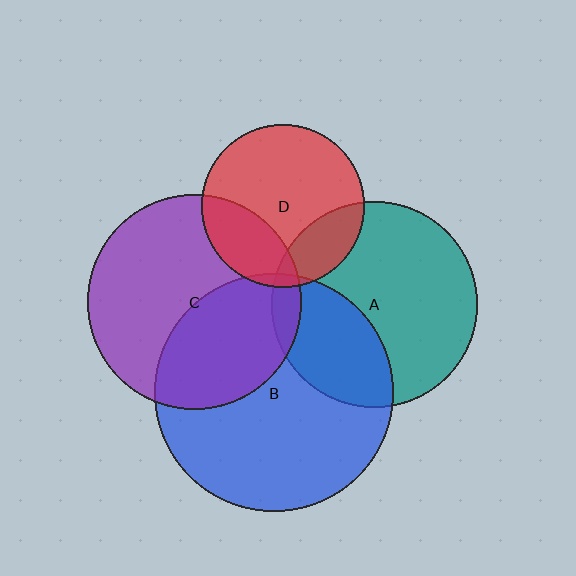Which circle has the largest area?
Circle B (blue).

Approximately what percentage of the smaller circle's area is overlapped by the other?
Approximately 5%.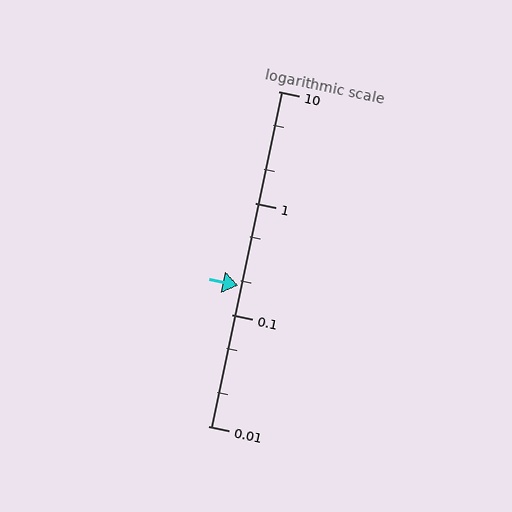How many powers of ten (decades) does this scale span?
The scale spans 3 decades, from 0.01 to 10.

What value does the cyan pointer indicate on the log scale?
The pointer indicates approximately 0.18.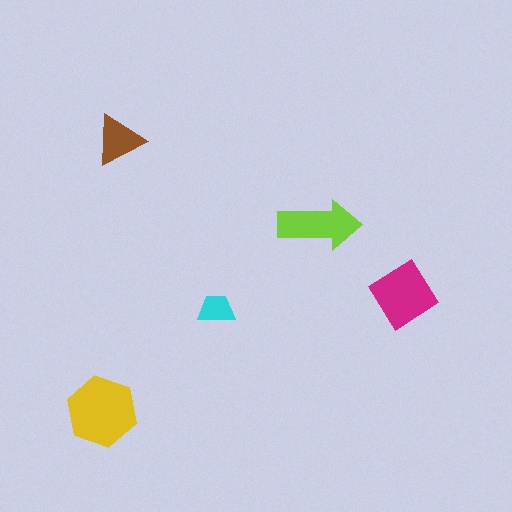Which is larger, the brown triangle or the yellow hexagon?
The yellow hexagon.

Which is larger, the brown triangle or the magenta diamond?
The magenta diamond.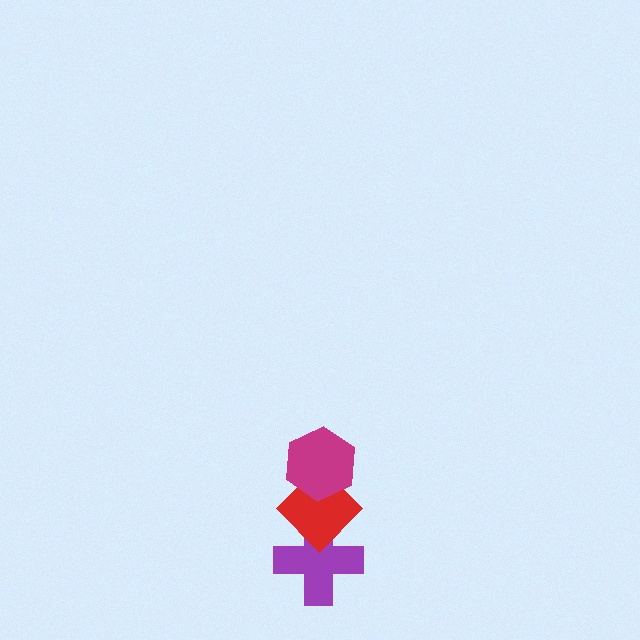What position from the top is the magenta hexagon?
The magenta hexagon is 1st from the top.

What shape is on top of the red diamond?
The magenta hexagon is on top of the red diamond.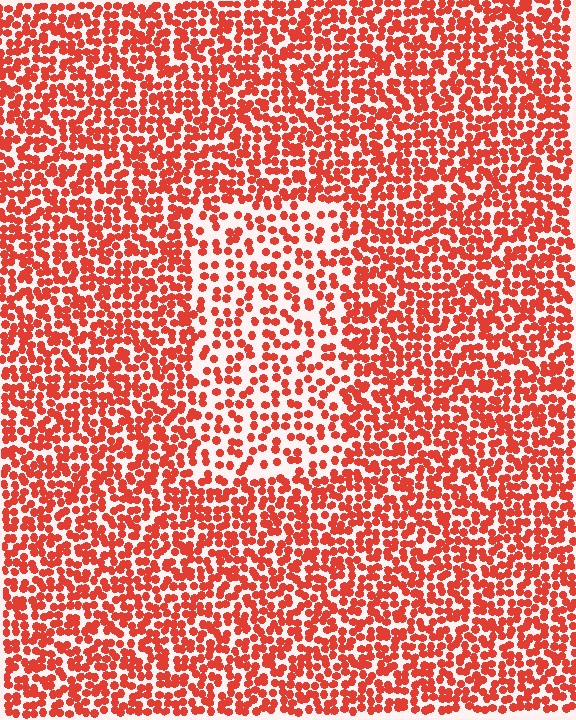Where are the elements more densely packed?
The elements are more densely packed outside the rectangle boundary.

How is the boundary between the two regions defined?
The boundary is defined by a change in element density (approximately 1.8x ratio). All elements are the same color, size, and shape.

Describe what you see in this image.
The image contains small red elements arranged at two different densities. A rectangle-shaped region is visible where the elements are less densely packed than the surrounding area.